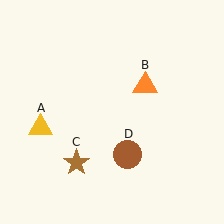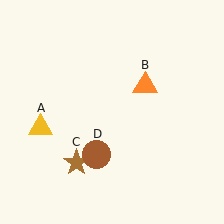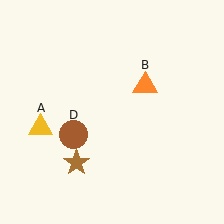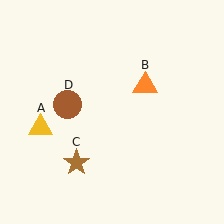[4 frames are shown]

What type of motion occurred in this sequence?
The brown circle (object D) rotated clockwise around the center of the scene.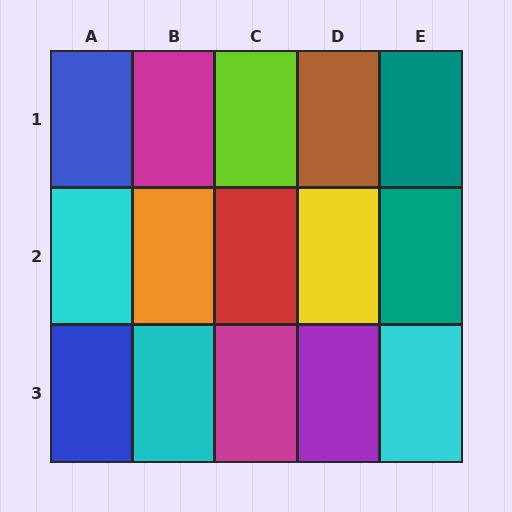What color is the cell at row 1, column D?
Brown.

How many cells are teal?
2 cells are teal.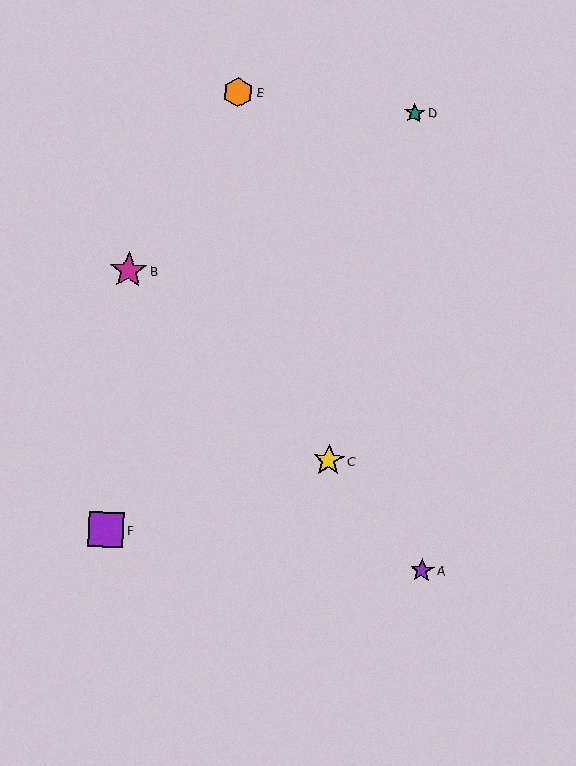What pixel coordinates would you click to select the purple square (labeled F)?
Click at (106, 529) to select the purple square F.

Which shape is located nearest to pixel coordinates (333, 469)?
The yellow star (labeled C) at (329, 461) is nearest to that location.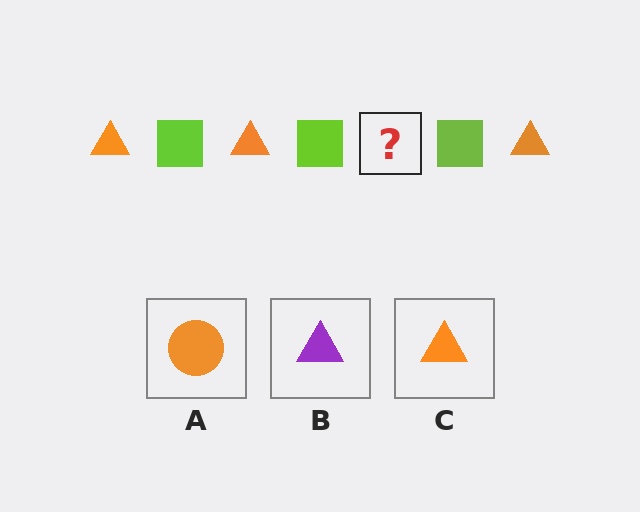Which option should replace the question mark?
Option C.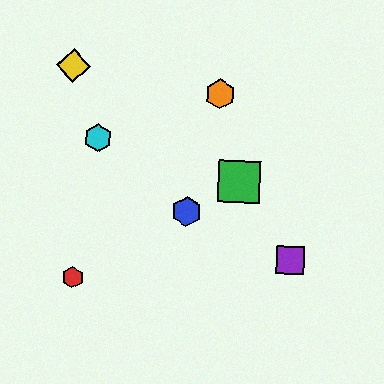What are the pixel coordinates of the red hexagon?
The red hexagon is at (72, 277).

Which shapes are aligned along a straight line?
The red hexagon, the blue hexagon, the green square are aligned along a straight line.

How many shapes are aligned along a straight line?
3 shapes (the red hexagon, the blue hexagon, the green square) are aligned along a straight line.